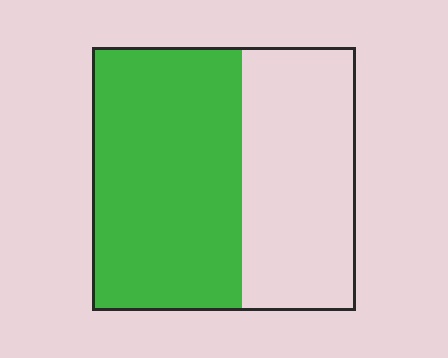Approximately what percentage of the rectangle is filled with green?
Approximately 55%.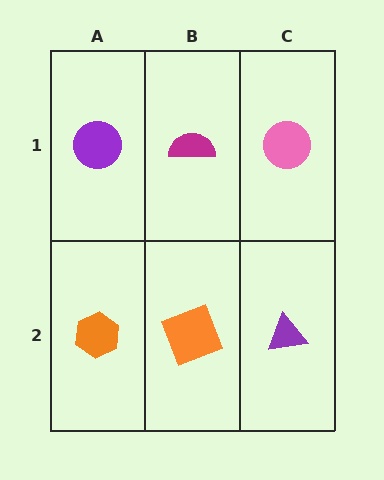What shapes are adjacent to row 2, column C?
A pink circle (row 1, column C), an orange square (row 2, column B).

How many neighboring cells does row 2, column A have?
2.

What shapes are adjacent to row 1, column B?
An orange square (row 2, column B), a purple circle (row 1, column A), a pink circle (row 1, column C).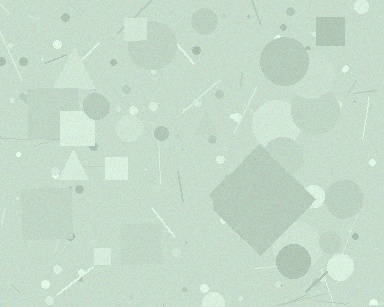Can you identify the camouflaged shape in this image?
The camouflaged shape is a diamond.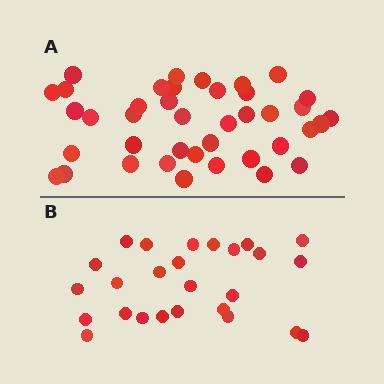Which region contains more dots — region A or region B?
Region A (the top region) has more dots.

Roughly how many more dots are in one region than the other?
Region A has approximately 15 more dots than region B.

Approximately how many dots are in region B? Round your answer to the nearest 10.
About 30 dots. (The exact count is 26, which rounds to 30.)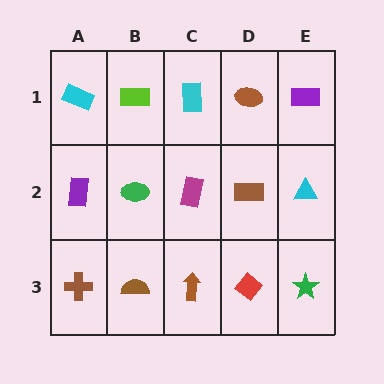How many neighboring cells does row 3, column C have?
3.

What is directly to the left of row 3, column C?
A brown semicircle.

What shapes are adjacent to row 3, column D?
A brown rectangle (row 2, column D), a brown arrow (row 3, column C), a green star (row 3, column E).